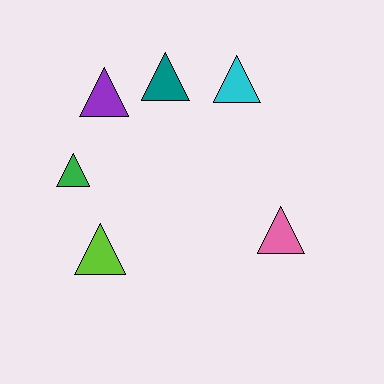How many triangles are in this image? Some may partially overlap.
There are 6 triangles.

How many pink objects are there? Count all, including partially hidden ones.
There is 1 pink object.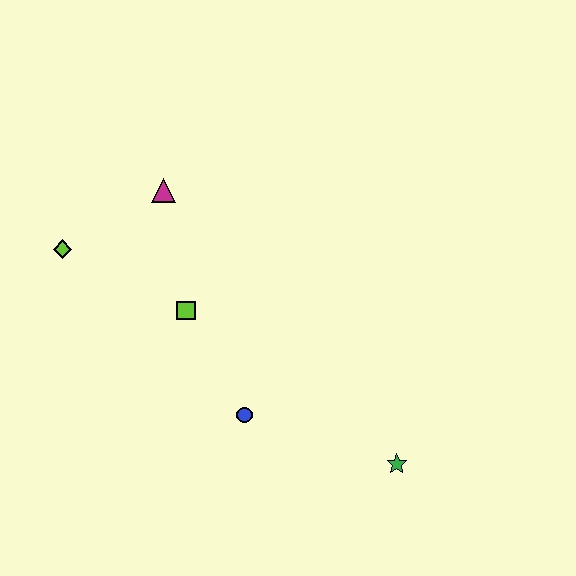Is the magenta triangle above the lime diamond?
Yes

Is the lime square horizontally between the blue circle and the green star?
No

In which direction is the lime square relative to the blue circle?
The lime square is above the blue circle.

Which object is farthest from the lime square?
The green star is farthest from the lime square.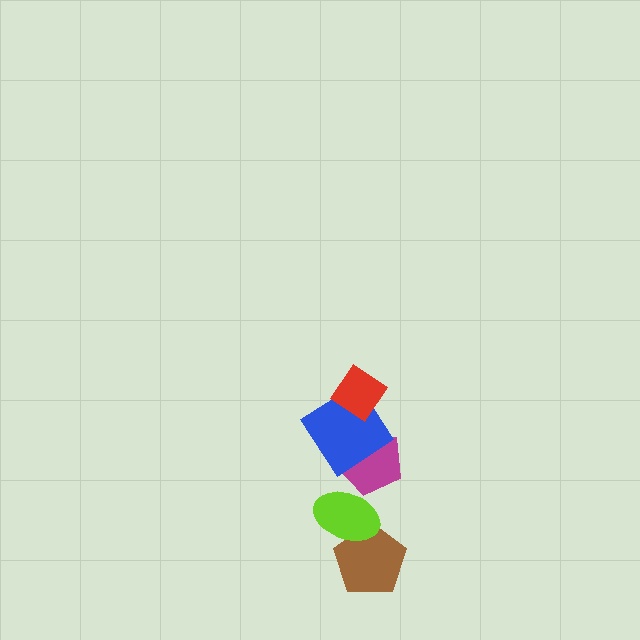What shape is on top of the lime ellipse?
The magenta pentagon is on top of the lime ellipse.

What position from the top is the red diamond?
The red diamond is 1st from the top.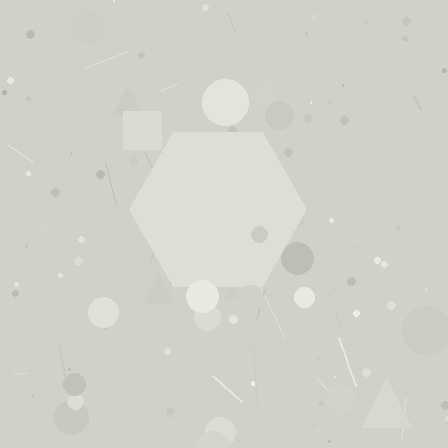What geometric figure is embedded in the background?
A hexagon is embedded in the background.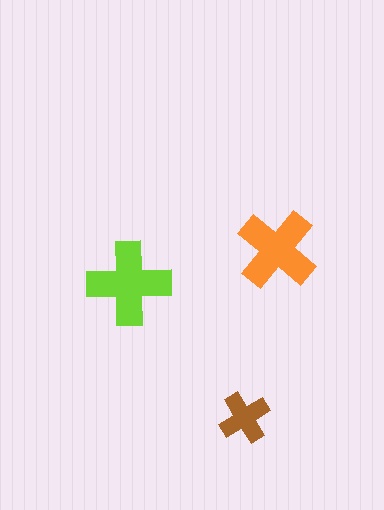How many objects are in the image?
There are 3 objects in the image.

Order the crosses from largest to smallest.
the lime one, the orange one, the brown one.